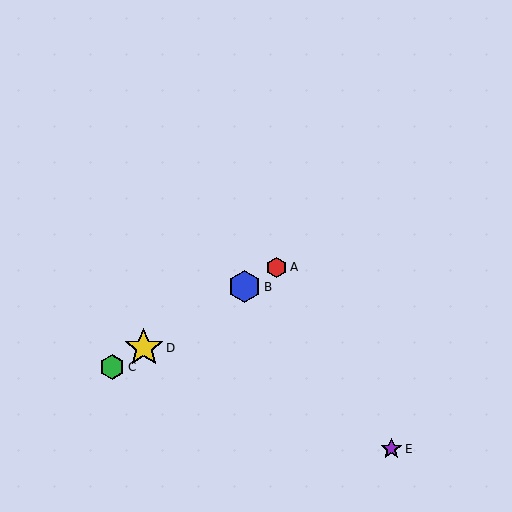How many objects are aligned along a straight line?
4 objects (A, B, C, D) are aligned along a straight line.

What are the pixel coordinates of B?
Object B is at (245, 287).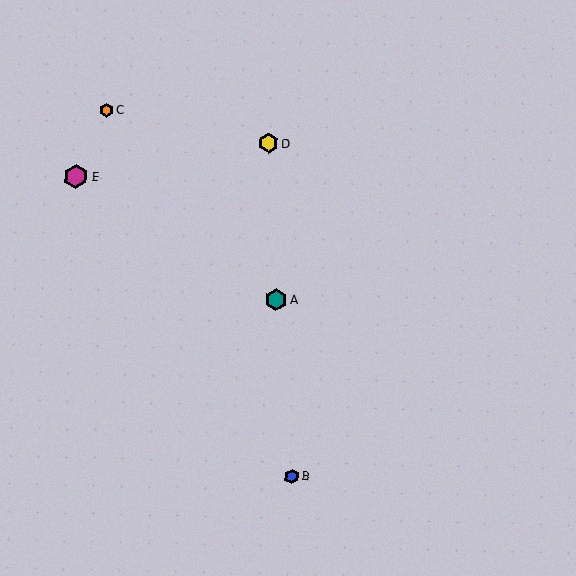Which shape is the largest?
The magenta hexagon (labeled E) is the largest.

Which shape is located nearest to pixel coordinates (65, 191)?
The magenta hexagon (labeled E) at (76, 177) is nearest to that location.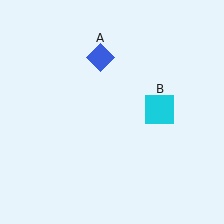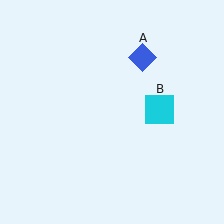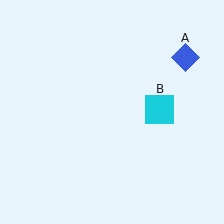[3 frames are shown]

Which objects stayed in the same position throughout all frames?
Cyan square (object B) remained stationary.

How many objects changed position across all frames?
1 object changed position: blue diamond (object A).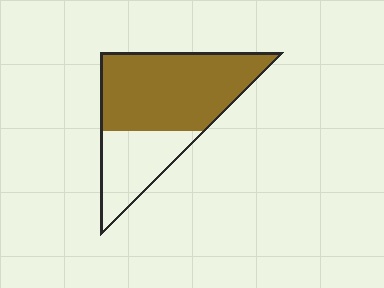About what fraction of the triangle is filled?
About two thirds (2/3).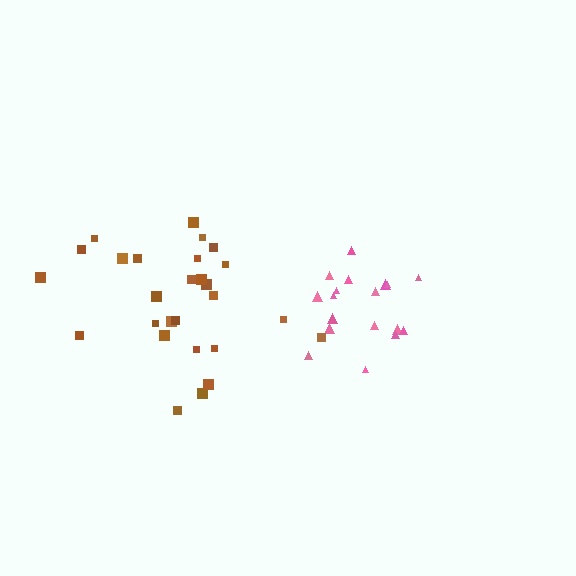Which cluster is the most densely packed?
Pink.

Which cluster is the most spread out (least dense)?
Brown.